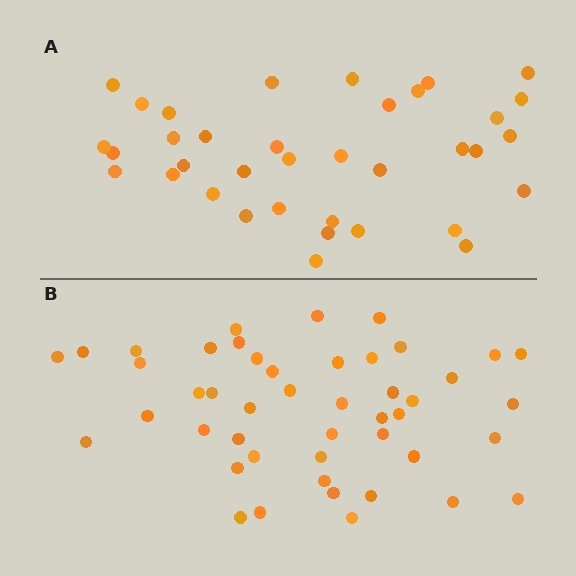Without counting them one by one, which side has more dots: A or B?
Region B (the bottom region) has more dots.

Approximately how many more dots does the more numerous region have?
Region B has roughly 10 or so more dots than region A.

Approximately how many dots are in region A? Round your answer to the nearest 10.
About 40 dots. (The exact count is 36, which rounds to 40.)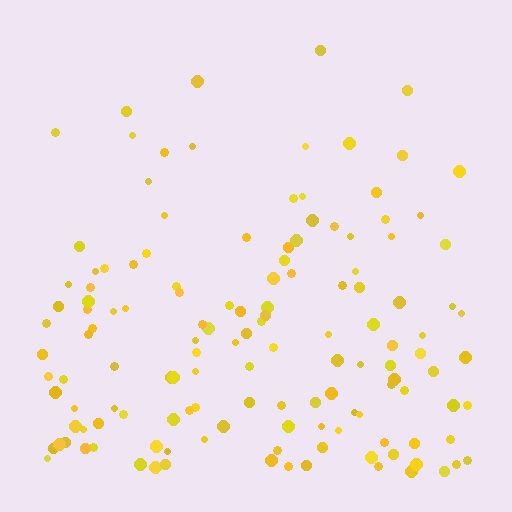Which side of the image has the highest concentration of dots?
The bottom.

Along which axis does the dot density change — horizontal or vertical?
Vertical.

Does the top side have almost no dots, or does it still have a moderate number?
Still a moderate number, just noticeably fewer than the bottom.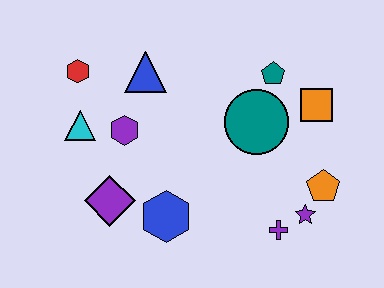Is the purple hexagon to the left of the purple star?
Yes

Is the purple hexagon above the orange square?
No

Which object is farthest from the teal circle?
The red hexagon is farthest from the teal circle.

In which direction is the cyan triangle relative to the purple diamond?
The cyan triangle is above the purple diamond.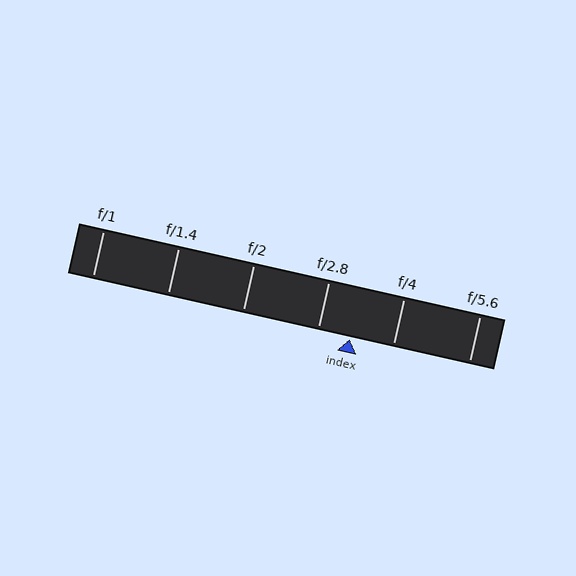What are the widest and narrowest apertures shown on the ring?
The widest aperture shown is f/1 and the narrowest is f/5.6.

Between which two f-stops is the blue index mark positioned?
The index mark is between f/2.8 and f/4.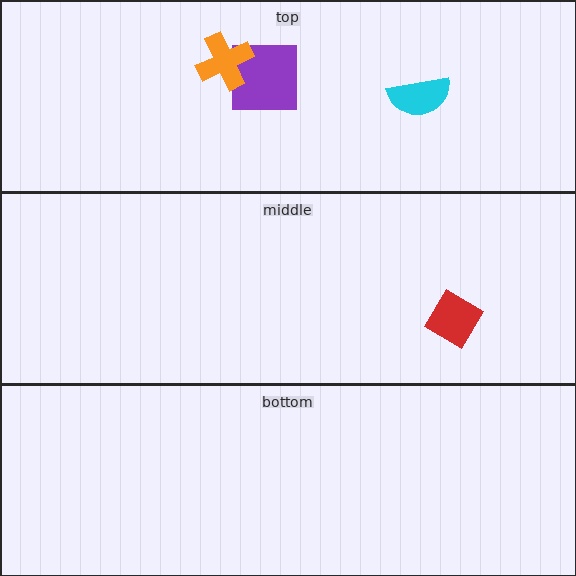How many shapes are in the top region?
3.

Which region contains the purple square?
The top region.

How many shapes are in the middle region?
1.